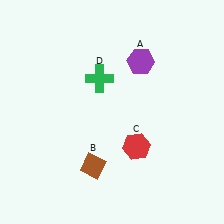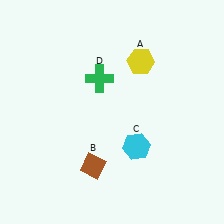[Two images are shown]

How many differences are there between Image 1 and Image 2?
There are 2 differences between the two images.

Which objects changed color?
A changed from purple to yellow. C changed from red to cyan.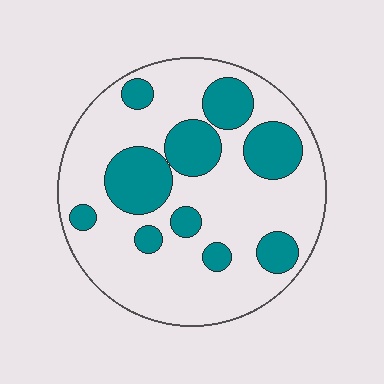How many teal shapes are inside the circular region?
10.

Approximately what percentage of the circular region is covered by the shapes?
Approximately 30%.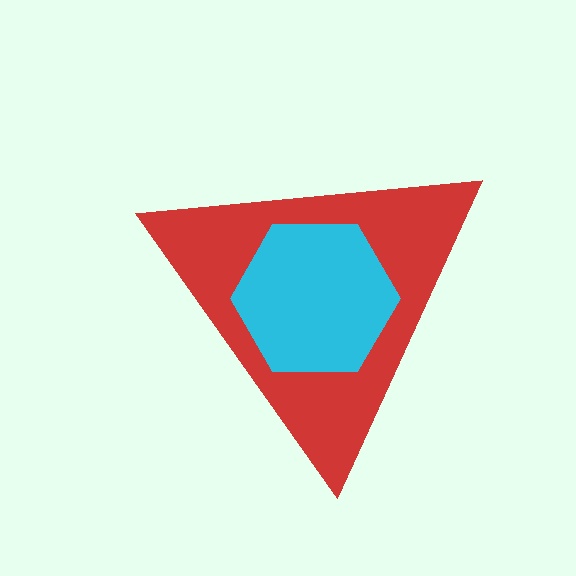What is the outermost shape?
The red triangle.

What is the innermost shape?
The cyan hexagon.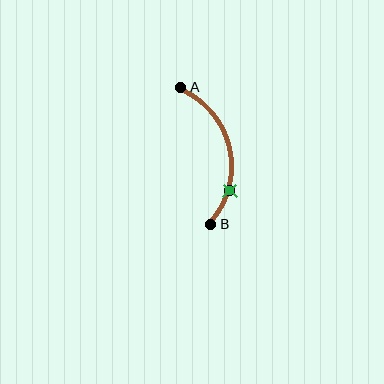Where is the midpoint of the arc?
The arc midpoint is the point on the curve farthest from the straight line joining A and B. It sits to the right of that line.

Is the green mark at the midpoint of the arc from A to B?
No. The green mark lies on the arc but is closer to endpoint B. The arc midpoint would be at the point on the curve equidistant along the arc from both A and B.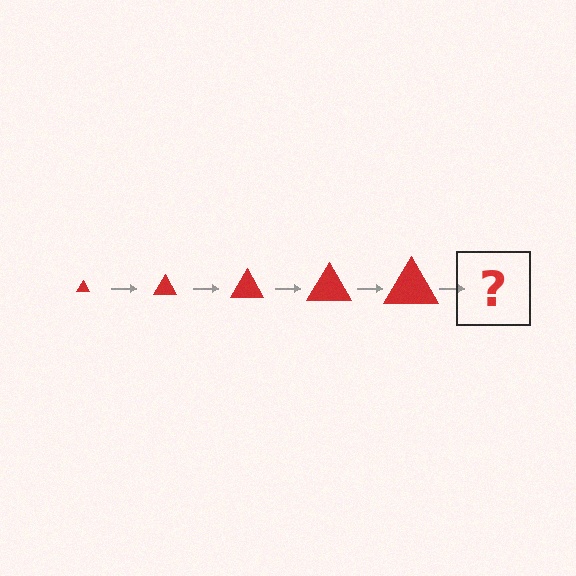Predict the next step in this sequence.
The next step is a red triangle, larger than the previous one.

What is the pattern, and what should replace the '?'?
The pattern is that the triangle gets progressively larger each step. The '?' should be a red triangle, larger than the previous one.